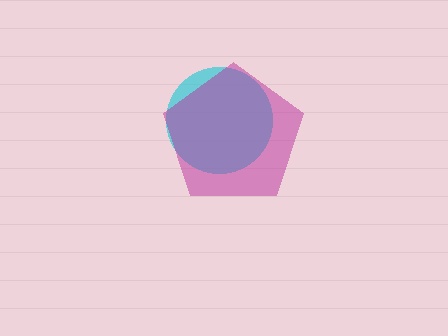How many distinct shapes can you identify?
There are 2 distinct shapes: a cyan circle, a magenta pentagon.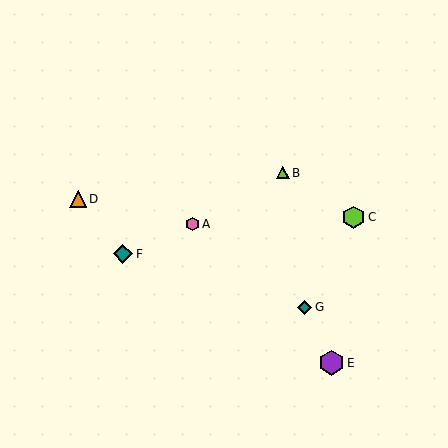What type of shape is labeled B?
Shape B is a lime triangle.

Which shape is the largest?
The purple hexagon (labeled E) is the largest.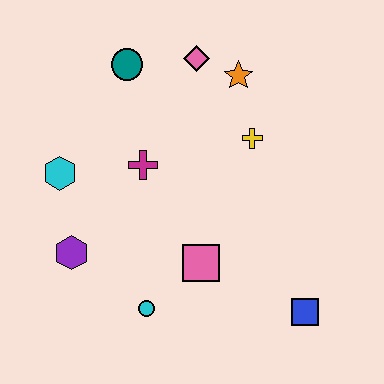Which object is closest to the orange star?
The pink diamond is closest to the orange star.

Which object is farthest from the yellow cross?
The purple hexagon is farthest from the yellow cross.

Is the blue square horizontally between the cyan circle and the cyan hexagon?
No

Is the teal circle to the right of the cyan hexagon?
Yes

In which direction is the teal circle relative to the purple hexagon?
The teal circle is above the purple hexagon.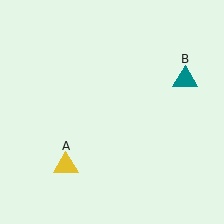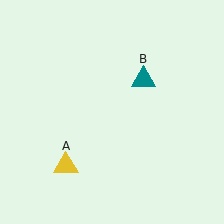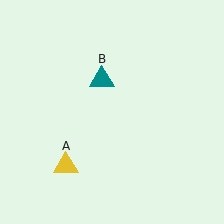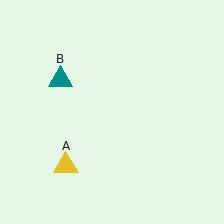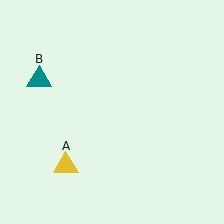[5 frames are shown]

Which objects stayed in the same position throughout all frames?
Yellow triangle (object A) remained stationary.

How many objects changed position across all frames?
1 object changed position: teal triangle (object B).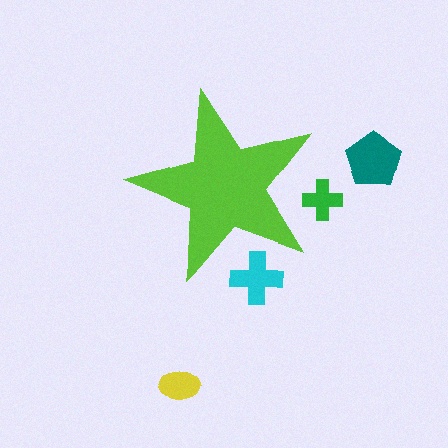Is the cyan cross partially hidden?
Yes, the cyan cross is partially hidden behind the lime star.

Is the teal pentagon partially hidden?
No, the teal pentagon is fully visible.